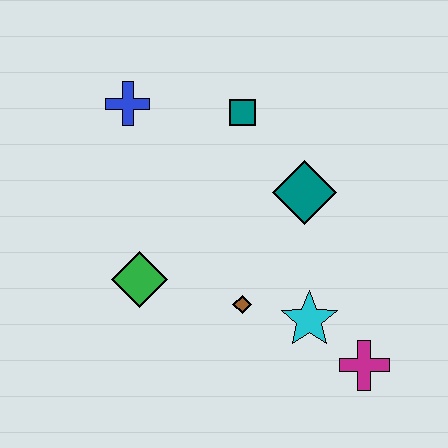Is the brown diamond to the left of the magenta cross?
Yes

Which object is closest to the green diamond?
The brown diamond is closest to the green diamond.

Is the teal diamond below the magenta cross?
No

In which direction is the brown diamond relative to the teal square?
The brown diamond is below the teal square.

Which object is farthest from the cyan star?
The blue cross is farthest from the cyan star.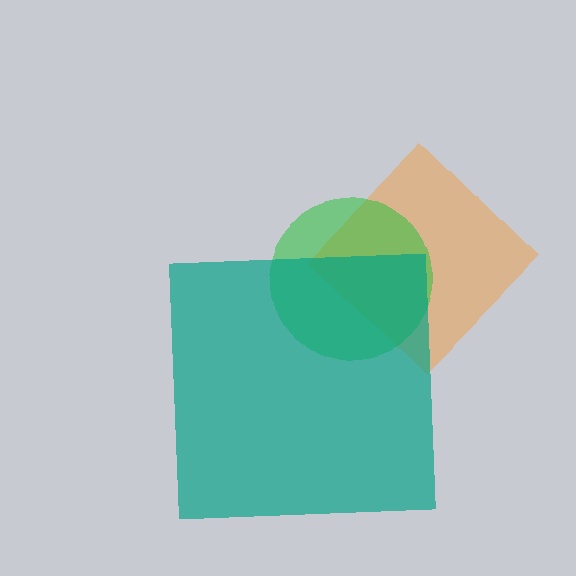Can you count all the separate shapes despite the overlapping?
Yes, there are 3 separate shapes.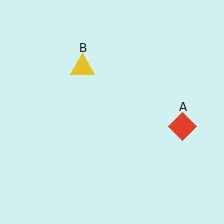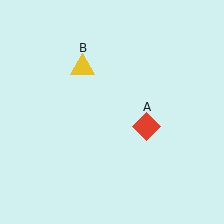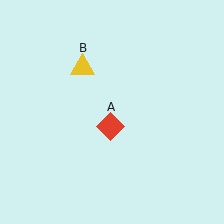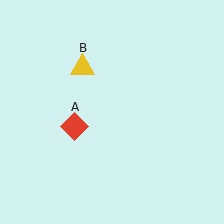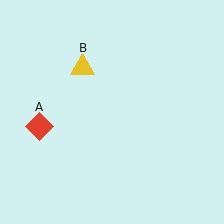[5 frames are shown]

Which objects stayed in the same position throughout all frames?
Yellow triangle (object B) remained stationary.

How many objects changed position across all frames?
1 object changed position: red diamond (object A).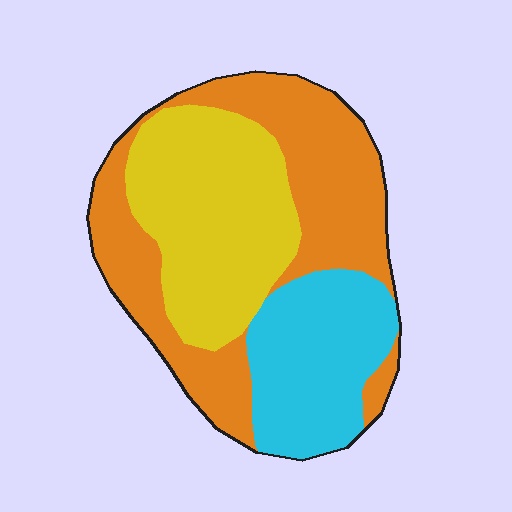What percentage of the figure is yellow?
Yellow covers 34% of the figure.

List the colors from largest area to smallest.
From largest to smallest: orange, yellow, cyan.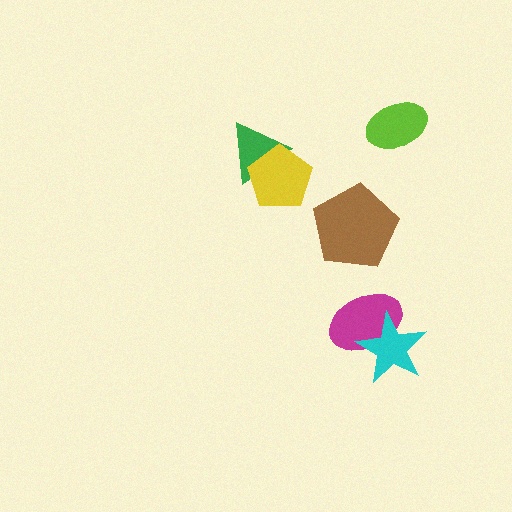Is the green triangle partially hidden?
Yes, it is partially covered by another shape.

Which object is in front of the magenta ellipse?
The cyan star is in front of the magenta ellipse.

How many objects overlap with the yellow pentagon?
1 object overlaps with the yellow pentagon.